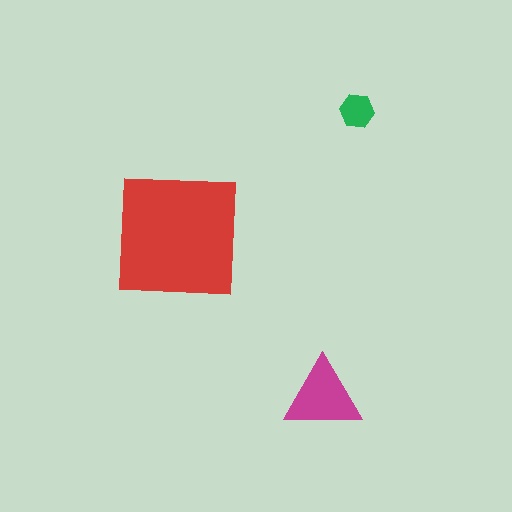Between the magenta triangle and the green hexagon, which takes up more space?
The magenta triangle.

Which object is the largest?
The red square.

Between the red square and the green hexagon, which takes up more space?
The red square.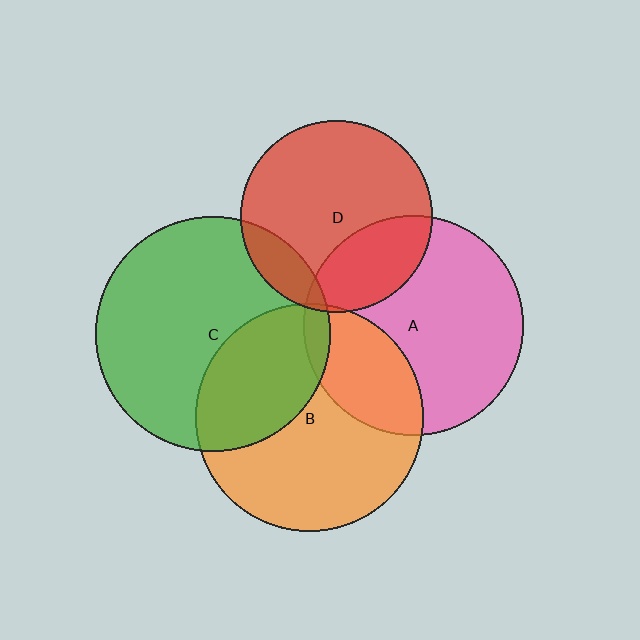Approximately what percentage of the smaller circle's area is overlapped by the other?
Approximately 25%.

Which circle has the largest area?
Circle C (green).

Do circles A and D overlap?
Yes.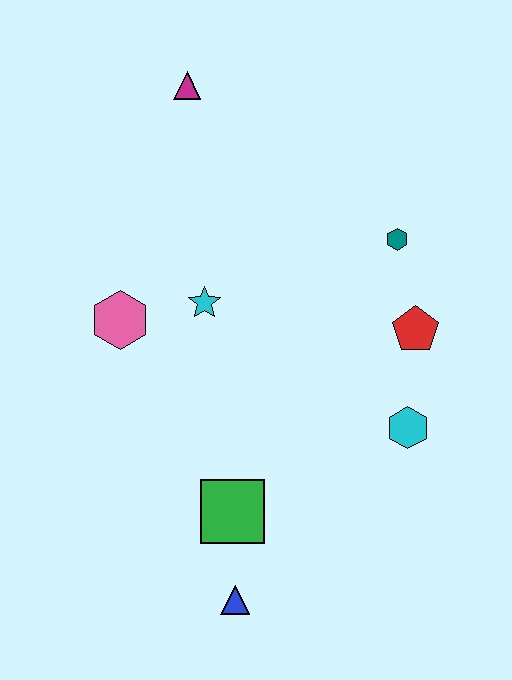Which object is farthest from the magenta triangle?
The blue triangle is farthest from the magenta triangle.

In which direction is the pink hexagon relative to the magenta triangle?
The pink hexagon is below the magenta triangle.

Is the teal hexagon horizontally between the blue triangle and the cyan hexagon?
Yes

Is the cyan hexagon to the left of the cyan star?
No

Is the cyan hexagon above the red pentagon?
No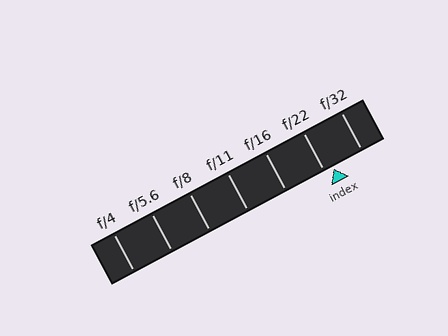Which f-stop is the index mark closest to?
The index mark is closest to f/22.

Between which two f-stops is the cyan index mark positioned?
The index mark is between f/22 and f/32.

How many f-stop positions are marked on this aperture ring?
There are 7 f-stop positions marked.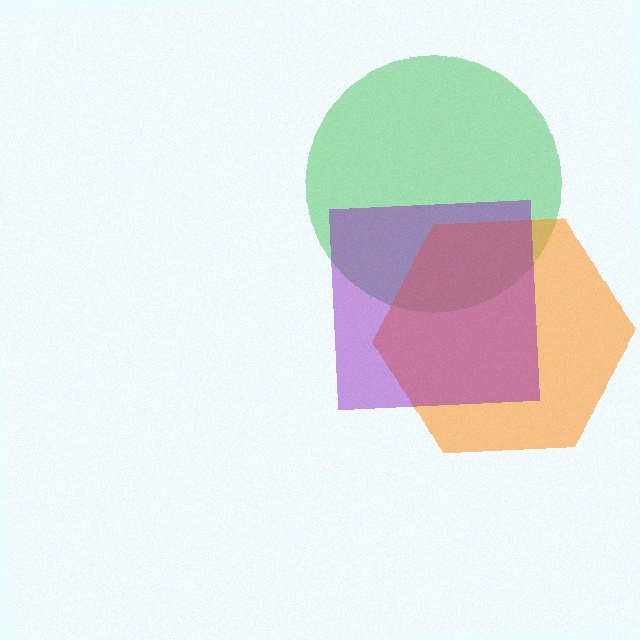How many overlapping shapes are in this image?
There are 3 overlapping shapes in the image.